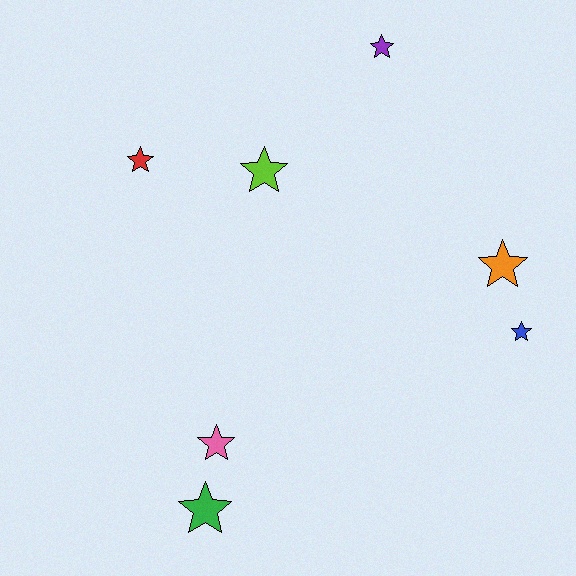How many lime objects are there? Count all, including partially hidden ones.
There is 1 lime object.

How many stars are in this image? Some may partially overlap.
There are 7 stars.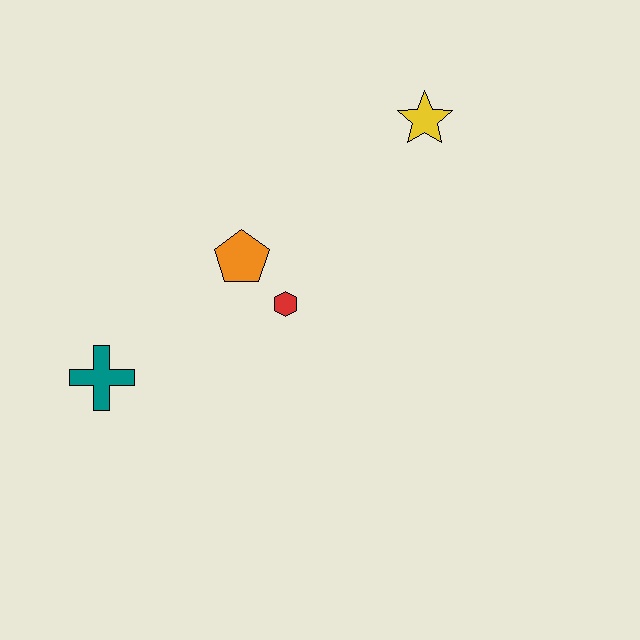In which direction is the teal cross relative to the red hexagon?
The teal cross is to the left of the red hexagon.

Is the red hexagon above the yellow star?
No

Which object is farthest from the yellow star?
The teal cross is farthest from the yellow star.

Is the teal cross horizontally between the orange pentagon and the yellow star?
No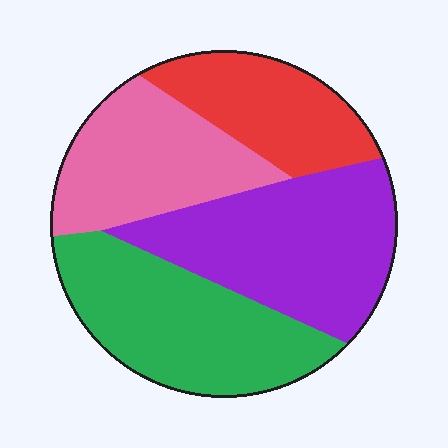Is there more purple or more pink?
Purple.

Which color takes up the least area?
Red, at roughly 20%.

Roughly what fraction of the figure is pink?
Pink takes up about one fifth (1/5) of the figure.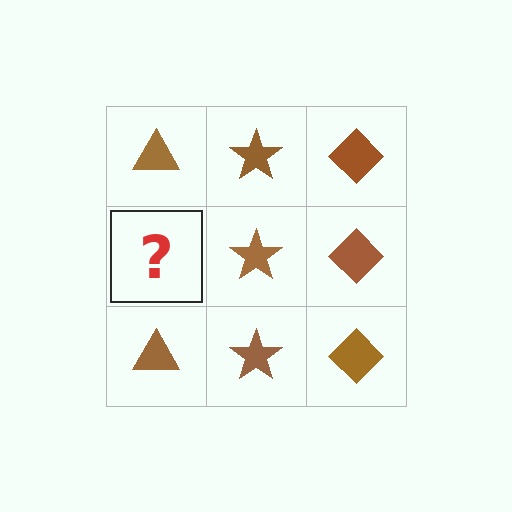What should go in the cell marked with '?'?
The missing cell should contain a brown triangle.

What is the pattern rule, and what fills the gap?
The rule is that each column has a consistent shape. The gap should be filled with a brown triangle.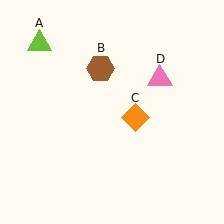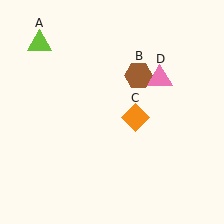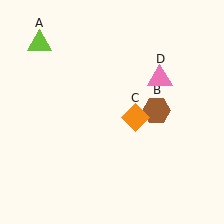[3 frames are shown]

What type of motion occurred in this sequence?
The brown hexagon (object B) rotated clockwise around the center of the scene.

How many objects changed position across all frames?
1 object changed position: brown hexagon (object B).